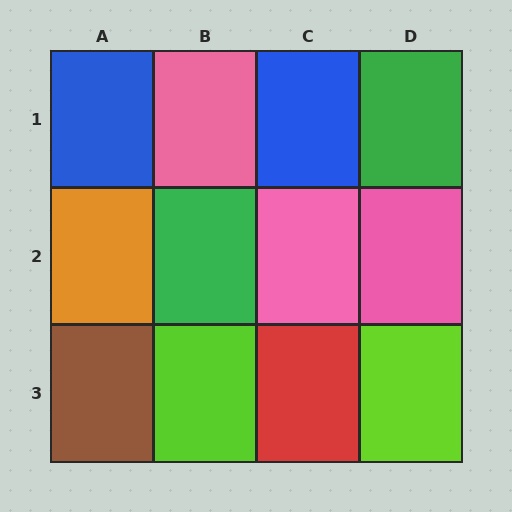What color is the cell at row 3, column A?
Brown.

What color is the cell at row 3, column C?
Red.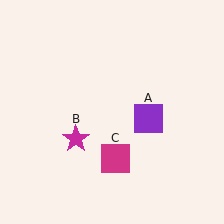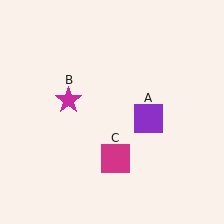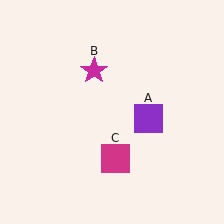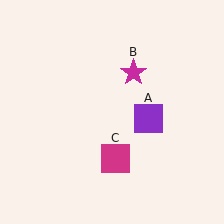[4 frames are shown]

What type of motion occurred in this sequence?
The magenta star (object B) rotated clockwise around the center of the scene.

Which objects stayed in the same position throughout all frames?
Purple square (object A) and magenta square (object C) remained stationary.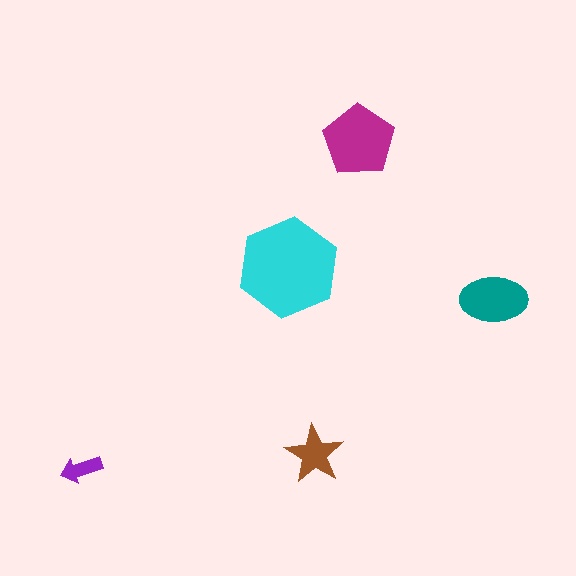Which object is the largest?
The cyan hexagon.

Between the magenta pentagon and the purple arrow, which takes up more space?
The magenta pentagon.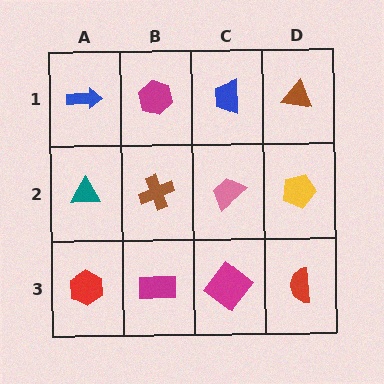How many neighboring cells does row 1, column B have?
3.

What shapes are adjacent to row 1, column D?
A yellow pentagon (row 2, column D), a blue trapezoid (row 1, column C).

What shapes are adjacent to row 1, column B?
A brown cross (row 2, column B), a blue arrow (row 1, column A), a blue trapezoid (row 1, column C).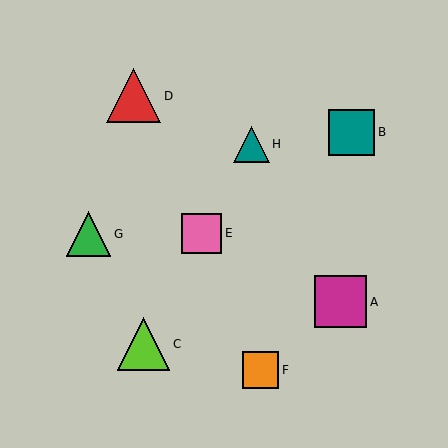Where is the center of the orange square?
The center of the orange square is at (260, 370).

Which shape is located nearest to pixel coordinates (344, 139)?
The teal square (labeled B) at (352, 132) is nearest to that location.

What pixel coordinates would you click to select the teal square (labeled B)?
Click at (352, 132) to select the teal square B.